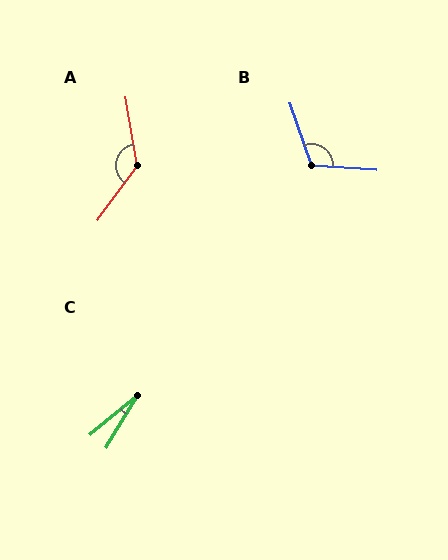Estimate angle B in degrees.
Approximately 113 degrees.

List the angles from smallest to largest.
C (20°), B (113°), A (134°).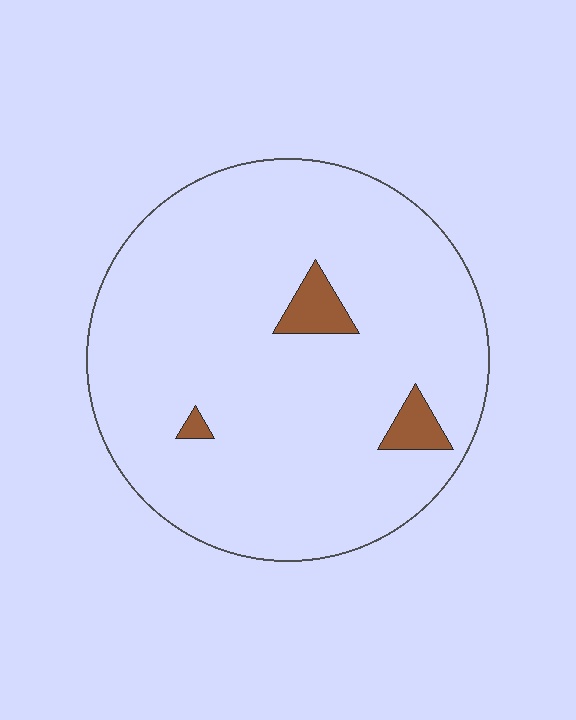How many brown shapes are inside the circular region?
3.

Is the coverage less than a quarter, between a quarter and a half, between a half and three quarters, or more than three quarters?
Less than a quarter.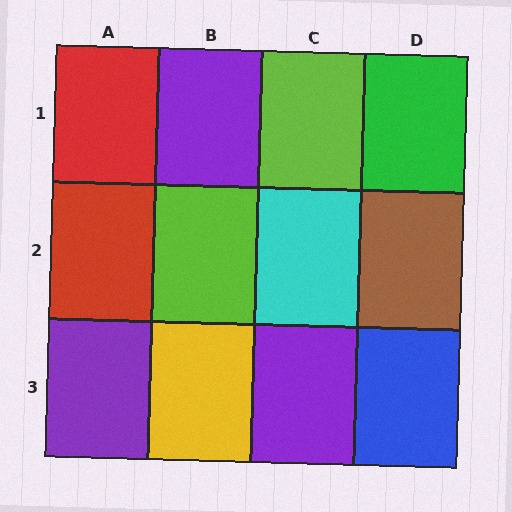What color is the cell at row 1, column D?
Green.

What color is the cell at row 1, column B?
Purple.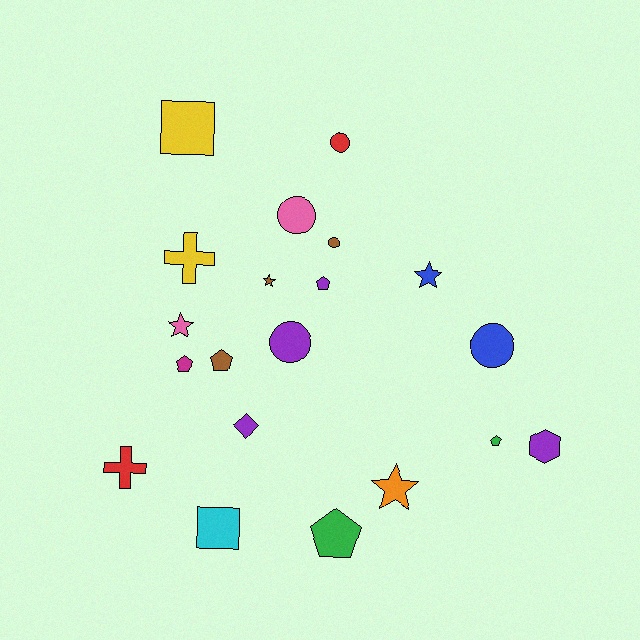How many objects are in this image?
There are 20 objects.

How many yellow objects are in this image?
There are 2 yellow objects.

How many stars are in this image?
There are 4 stars.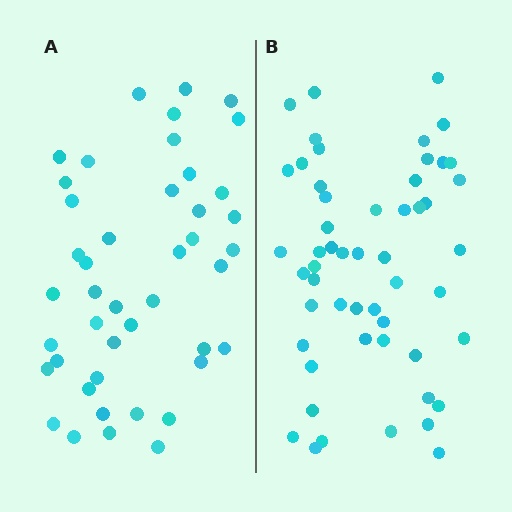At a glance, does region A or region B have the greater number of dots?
Region B (the right region) has more dots.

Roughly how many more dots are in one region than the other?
Region B has roughly 8 or so more dots than region A.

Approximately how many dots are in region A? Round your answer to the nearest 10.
About 40 dots. (The exact count is 44, which rounds to 40.)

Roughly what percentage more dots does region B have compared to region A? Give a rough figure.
About 20% more.